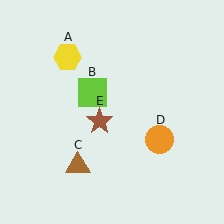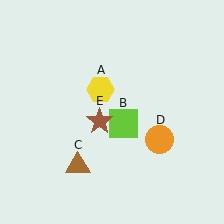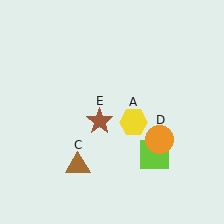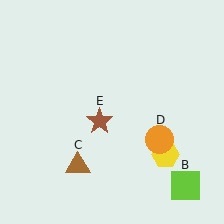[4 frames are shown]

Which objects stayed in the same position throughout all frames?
Brown triangle (object C) and orange circle (object D) and brown star (object E) remained stationary.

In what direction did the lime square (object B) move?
The lime square (object B) moved down and to the right.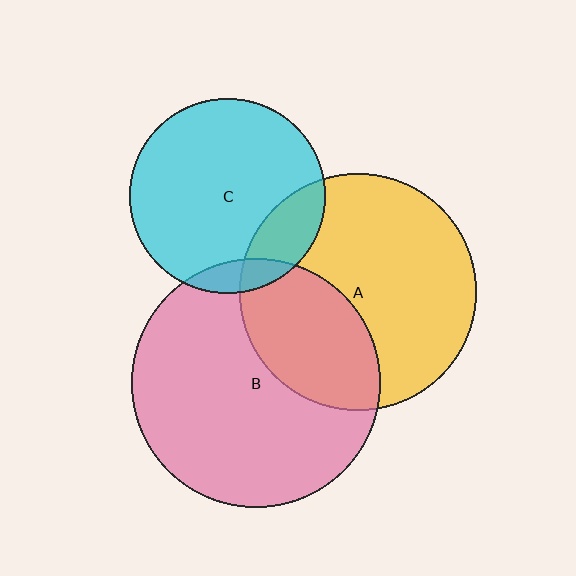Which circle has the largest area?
Circle B (pink).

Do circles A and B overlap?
Yes.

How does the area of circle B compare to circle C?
Approximately 1.6 times.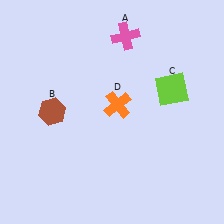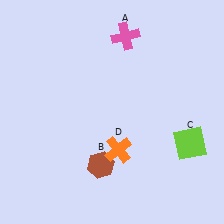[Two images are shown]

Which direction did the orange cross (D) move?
The orange cross (D) moved down.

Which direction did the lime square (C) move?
The lime square (C) moved down.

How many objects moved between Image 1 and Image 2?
3 objects moved between the two images.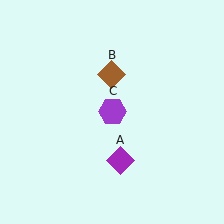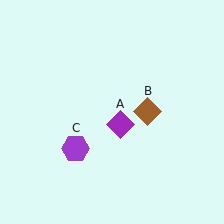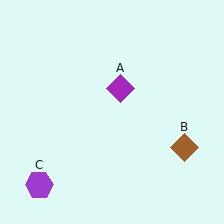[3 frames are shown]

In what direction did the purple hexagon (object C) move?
The purple hexagon (object C) moved down and to the left.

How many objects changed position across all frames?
3 objects changed position: purple diamond (object A), brown diamond (object B), purple hexagon (object C).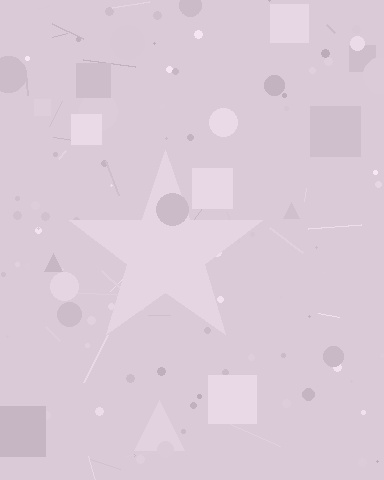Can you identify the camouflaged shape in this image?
The camouflaged shape is a star.